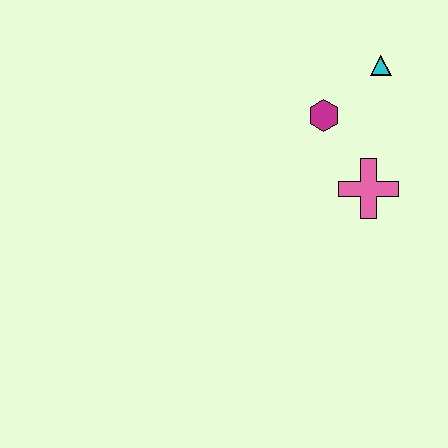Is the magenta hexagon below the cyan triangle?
Yes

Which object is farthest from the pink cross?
The cyan triangle is farthest from the pink cross.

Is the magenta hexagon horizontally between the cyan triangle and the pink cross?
No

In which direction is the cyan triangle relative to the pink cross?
The cyan triangle is above the pink cross.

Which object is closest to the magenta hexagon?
The cyan triangle is closest to the magenta hexagon.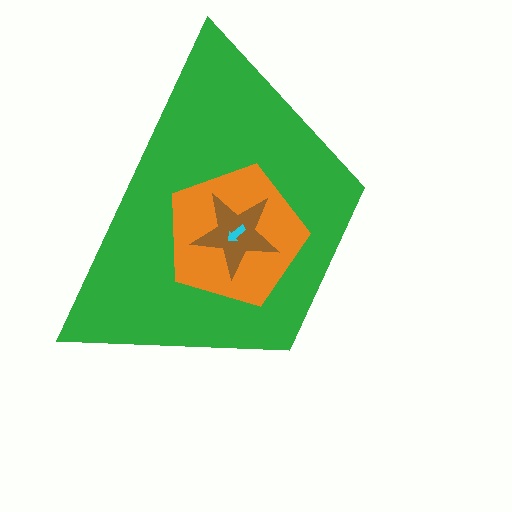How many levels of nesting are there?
4.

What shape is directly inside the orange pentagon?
The brown star.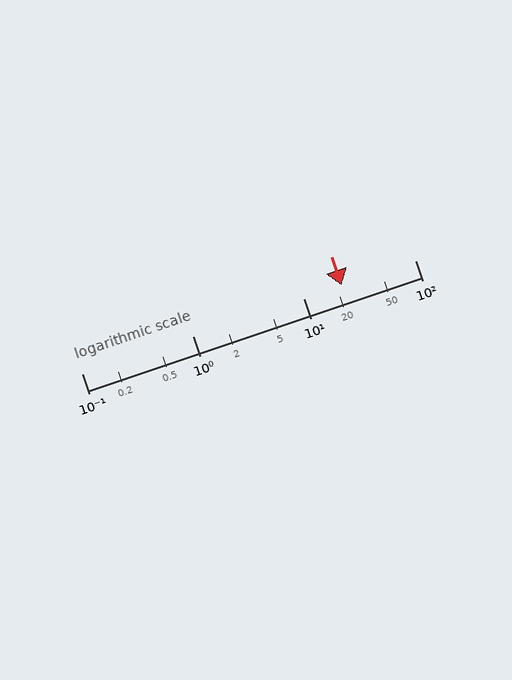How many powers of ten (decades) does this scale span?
The scale spans 3 decades, from 0.1 to 100.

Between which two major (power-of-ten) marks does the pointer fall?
The pointer is between 10 and 100.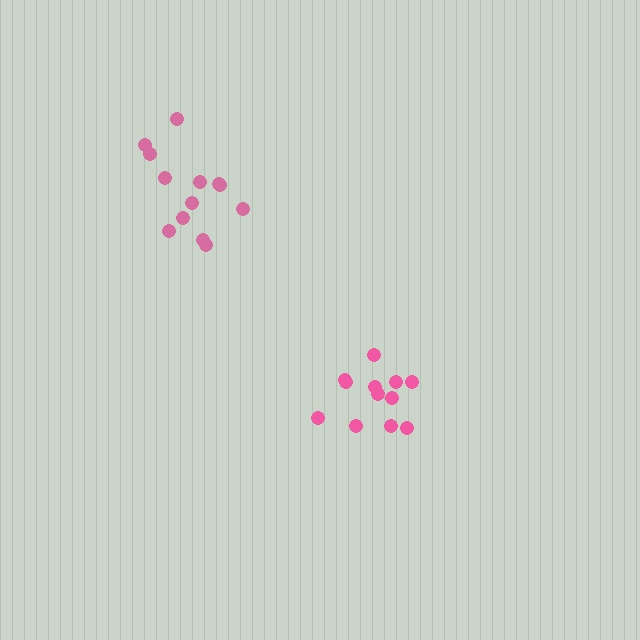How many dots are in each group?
Group 1: 13 dots, Group 2: 12 dots (25 total).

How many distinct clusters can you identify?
There are 2 distinct clusters.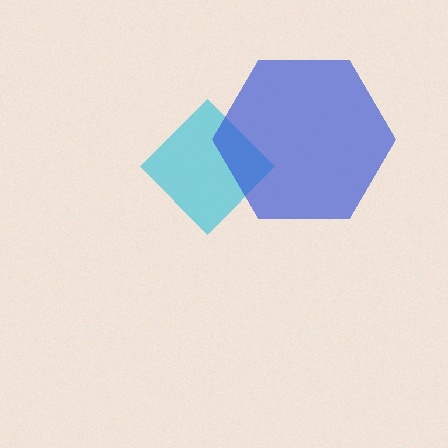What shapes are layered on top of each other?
The layered shapes are: a cyan diamond, a blue hexagon.